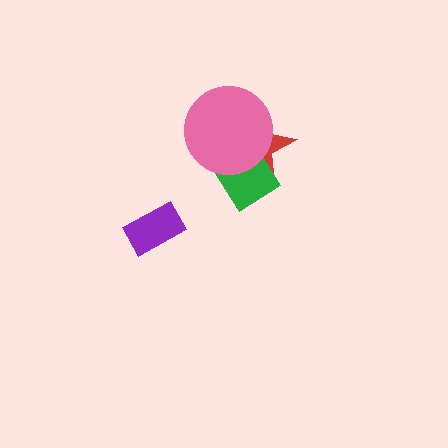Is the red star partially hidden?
Yes, it is partially covered by another shape.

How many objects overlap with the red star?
2 objects overlap with the red star.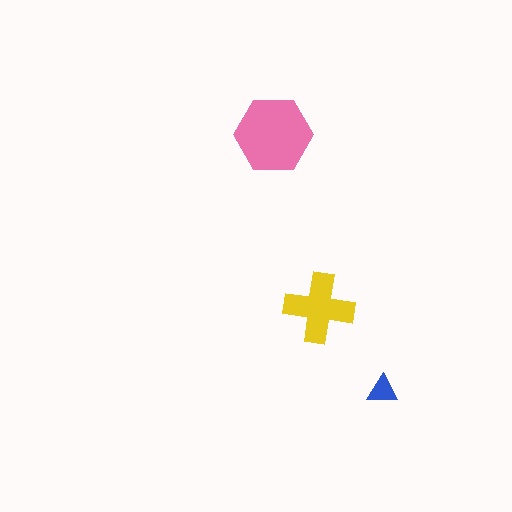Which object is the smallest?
The blue triangle.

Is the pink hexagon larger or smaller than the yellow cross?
Larger.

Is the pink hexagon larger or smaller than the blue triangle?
Larger.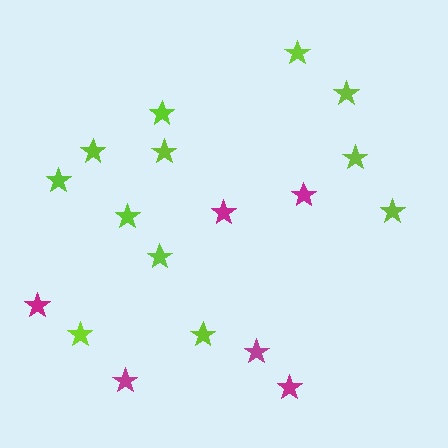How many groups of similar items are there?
There are 2 groups: one group of magenta stars (6) and one group of lime stars (12).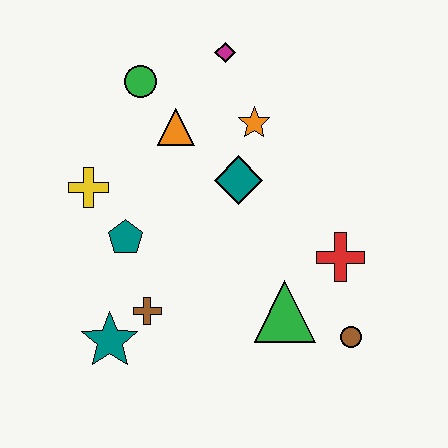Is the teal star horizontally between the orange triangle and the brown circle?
No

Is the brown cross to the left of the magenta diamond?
Yes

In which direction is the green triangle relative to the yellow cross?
The green triangle is to the right of the yellow cross.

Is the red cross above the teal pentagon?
No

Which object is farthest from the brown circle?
The green circle is farthest from the brown circle.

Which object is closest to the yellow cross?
The teal pentagon is closest to the yellow cross.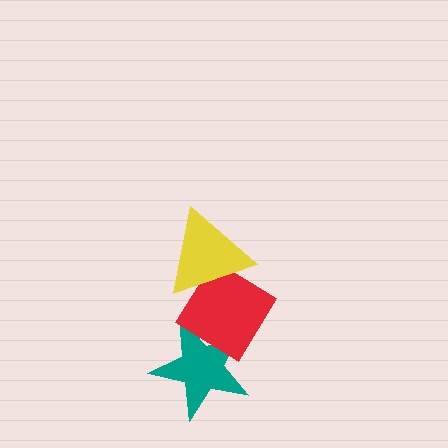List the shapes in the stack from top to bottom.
From top to bottom: the yellow triangle, the red diamond, the teal star.